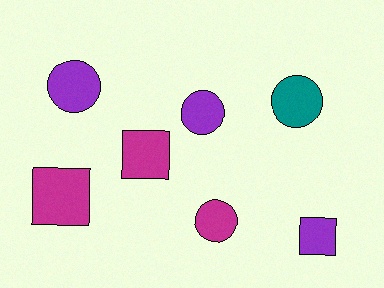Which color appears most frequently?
Purple, with 3 objects.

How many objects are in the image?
There are 7 objects.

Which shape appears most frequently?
Circle, with 4 objects.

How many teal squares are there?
There are no teal squares.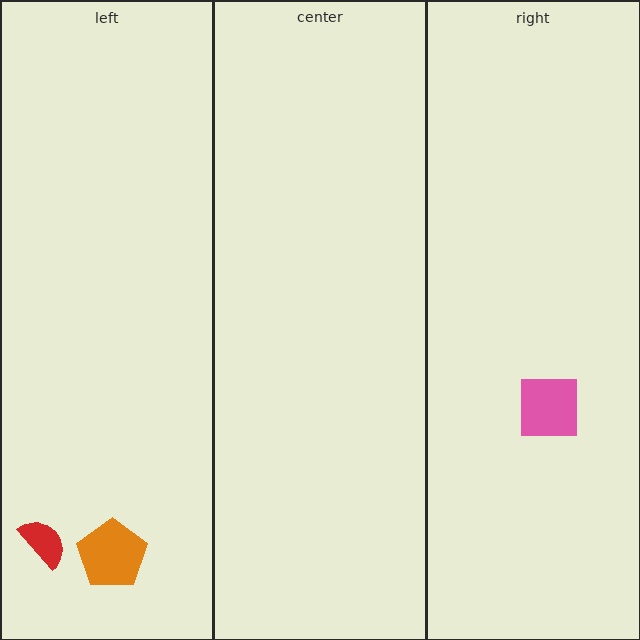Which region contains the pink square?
The right region.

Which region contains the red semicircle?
The left region.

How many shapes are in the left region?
2.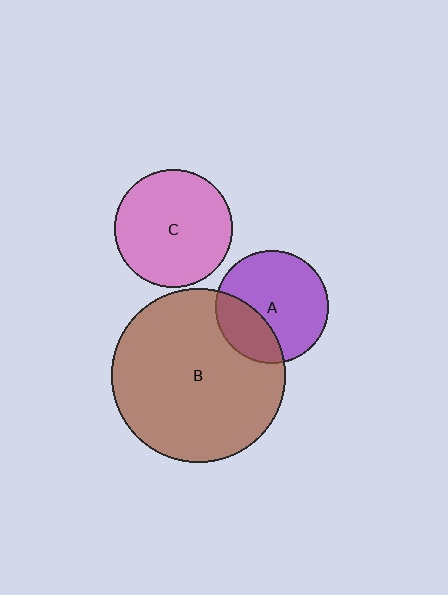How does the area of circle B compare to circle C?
Approximately 2.2 times.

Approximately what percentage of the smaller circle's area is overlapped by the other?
Approximately 30%.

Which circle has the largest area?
Circle B (brown).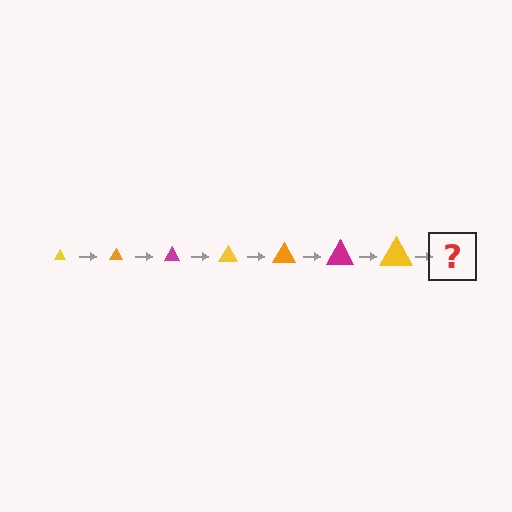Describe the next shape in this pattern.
It should be an orange triangle, larger than the previous one.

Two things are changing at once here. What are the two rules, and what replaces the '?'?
The two rules are that the triangle grows larger each step and the color cycles through yellow, orange, and magenta. The '?' should be an orange triangle, larger than the previous one.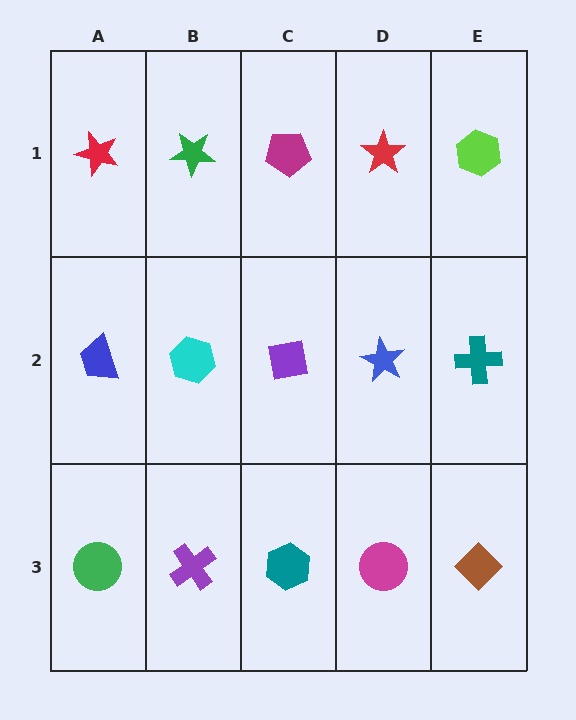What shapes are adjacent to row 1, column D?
A blue star (row 2, column D), a magenta pentagon (row 1, column C), a lime hexagon (row 1, column E).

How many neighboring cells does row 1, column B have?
3.